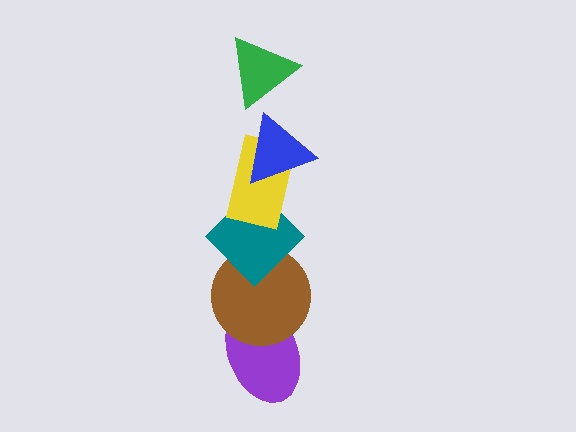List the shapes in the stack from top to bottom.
From top to bottom: the green triangle, the blue triangle, the yellow rectangle, the teal diamond, the brown circle, the purple ellipse.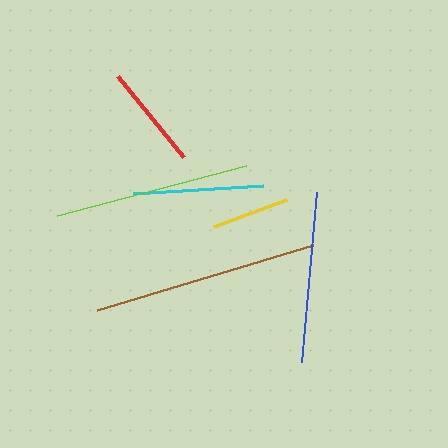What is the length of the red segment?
The red segment is approximately 104 pixels long.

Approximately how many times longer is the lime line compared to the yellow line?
The lime line is approximately 2.5 times the length of the yellow line.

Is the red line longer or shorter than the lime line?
The lime line is longer than the red line.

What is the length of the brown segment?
The brown segment is approximately 225 pixels long.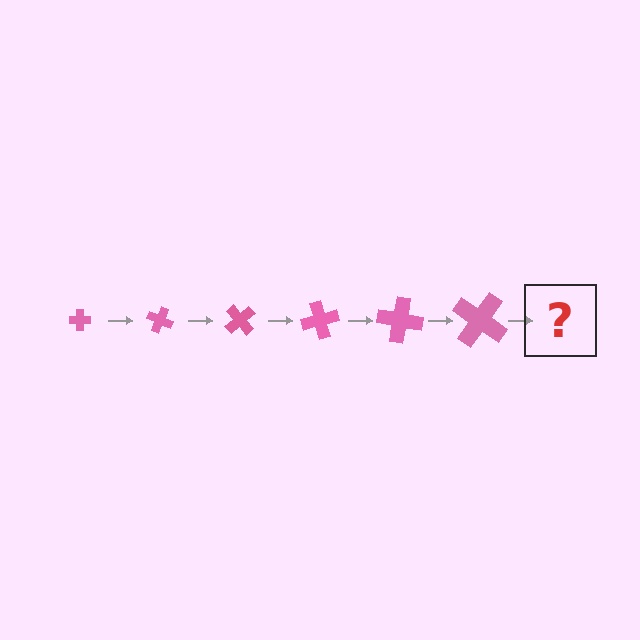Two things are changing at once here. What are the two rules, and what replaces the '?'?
The two rules are that the cross grows larger each step and it rotates 25 degrees each step. The '?' should be a cross, larger than the previous one and rotated 150 degrees from the start.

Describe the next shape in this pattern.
It should be a cross, larger than the previous one and rotated 150 degrees from the start.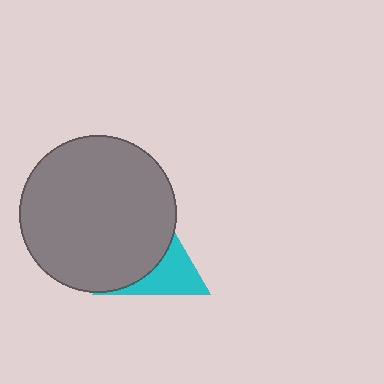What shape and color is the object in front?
The object in front is a gray circle.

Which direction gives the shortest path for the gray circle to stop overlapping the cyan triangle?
Moving left gives the shortest separation.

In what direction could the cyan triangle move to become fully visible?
The cyan triangle could move right. That would shift it out from behind the gray circle entirely.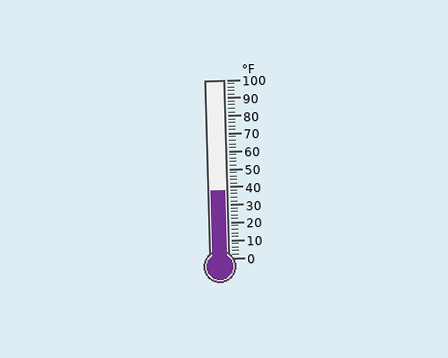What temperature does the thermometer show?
The thermometer shows approximately 38°F.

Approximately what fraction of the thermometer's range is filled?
The thermometer is filled to approximately 40% of its range.